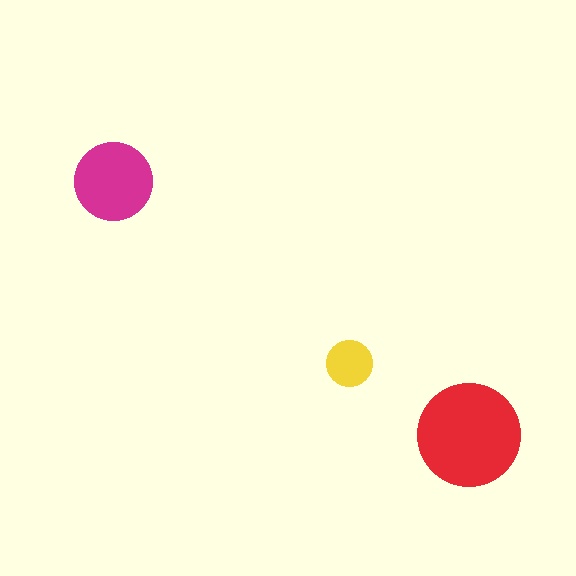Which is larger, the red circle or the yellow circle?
The red one.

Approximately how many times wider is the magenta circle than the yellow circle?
About 1.5 times wider.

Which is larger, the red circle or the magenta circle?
The red one.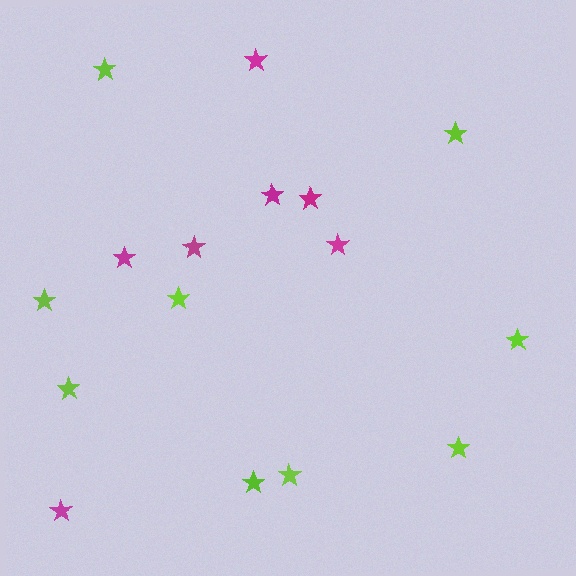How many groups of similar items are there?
There are 2 groups: one group of magenta stars (7) and one group of lime stars (9).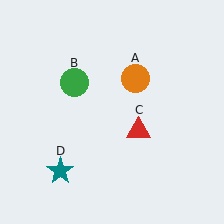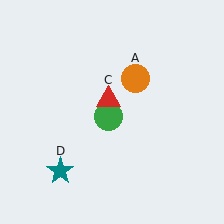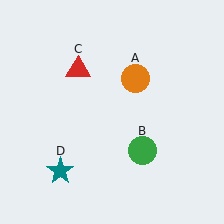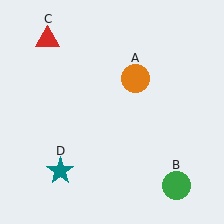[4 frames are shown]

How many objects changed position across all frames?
2 objects changed position: green circle (object B), red triangle (object C).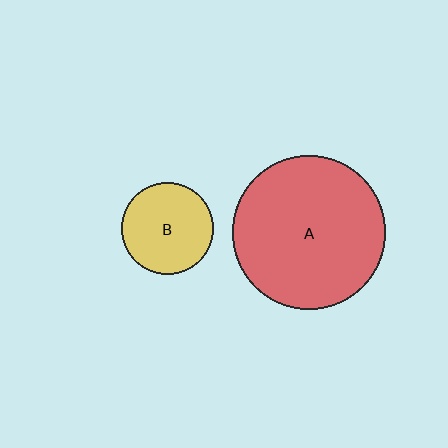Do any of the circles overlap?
No, none of the circles overlap.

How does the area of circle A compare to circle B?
Approximately 2.8 times.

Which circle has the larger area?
Circle A (red).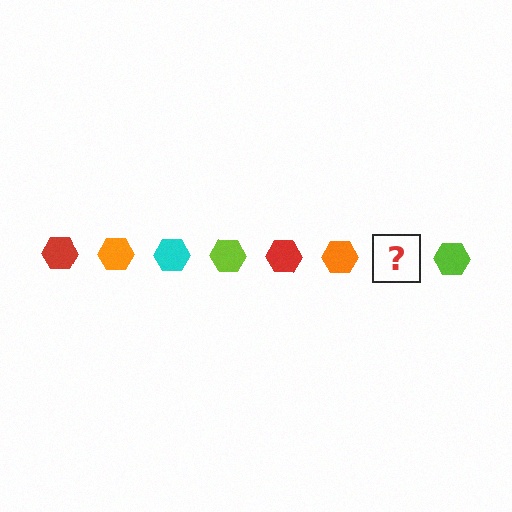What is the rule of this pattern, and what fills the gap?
The rule is that the pattern cycles through red, orange, cyan, lime hexagons. The gap should be filled with a cyan hexagon.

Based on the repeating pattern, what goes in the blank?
The blank should be a cyan hexagon.